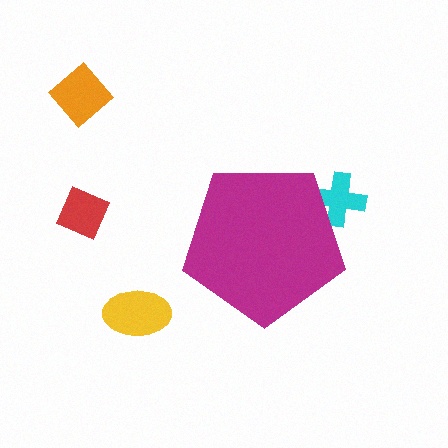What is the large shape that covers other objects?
A magenta pentagon.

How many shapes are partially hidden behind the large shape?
1 shape is partially hidden.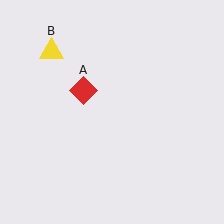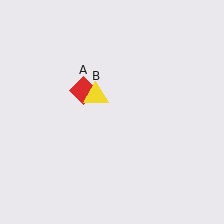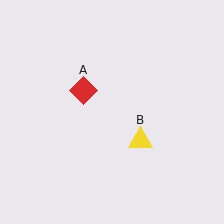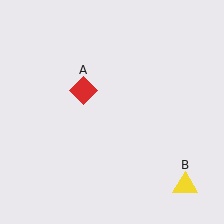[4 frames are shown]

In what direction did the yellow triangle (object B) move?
The yellow triangle (object B) moved down and to the right.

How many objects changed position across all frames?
1 object changed position: yellow triangle (object B).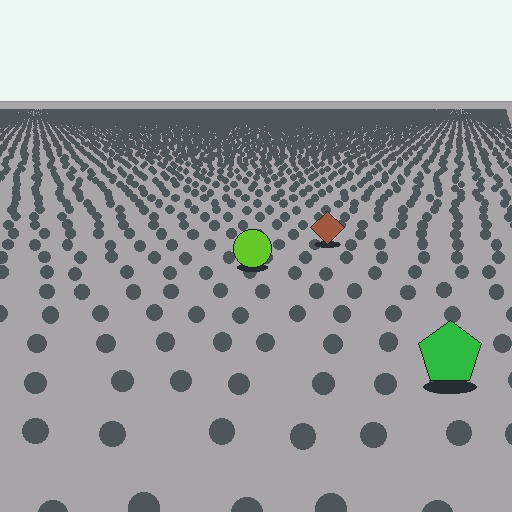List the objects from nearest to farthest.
From nearest to farthest: the green pentagon, the lime circle, the brown diamond.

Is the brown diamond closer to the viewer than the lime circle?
No. The lime circle is closer — you can tell from the texture gradient: the ground texture is coarser near it.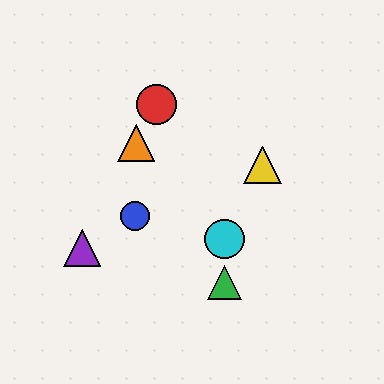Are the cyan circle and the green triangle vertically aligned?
Yes, both are at x≈225.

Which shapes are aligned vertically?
The green triangle, the cyan circle are aligned vertically.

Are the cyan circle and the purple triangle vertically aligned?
No, the cyan circle is at x≈225 and the purple triangle is at x≈82.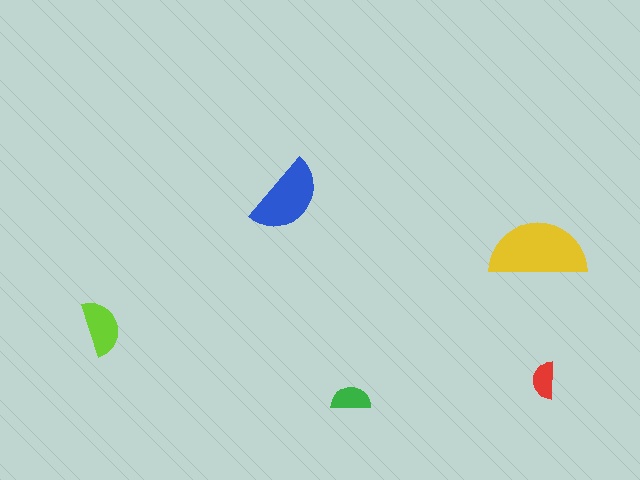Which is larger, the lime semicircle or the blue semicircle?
The blue one.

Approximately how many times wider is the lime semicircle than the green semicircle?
About 1.5 times wider.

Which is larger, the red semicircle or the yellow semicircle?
The yellow one.